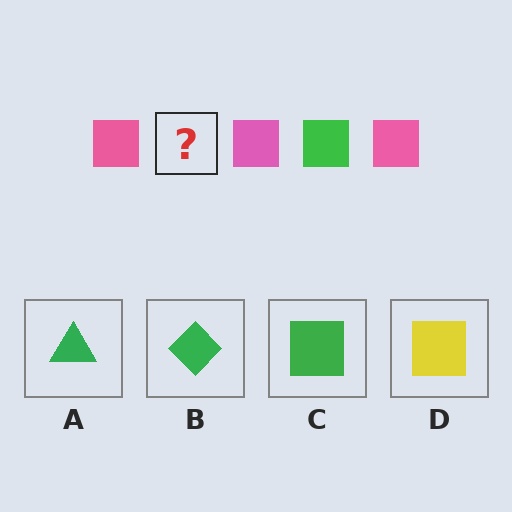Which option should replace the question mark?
Option C.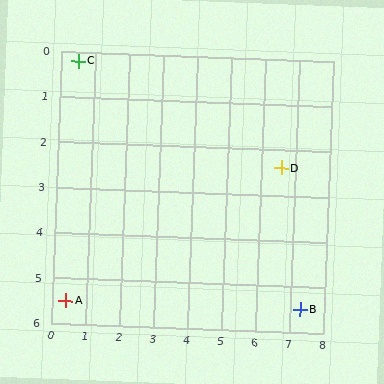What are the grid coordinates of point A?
Point A is at approximately (0.4, 5.5).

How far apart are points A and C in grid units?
Points A and C are about 5.3 grid units apart.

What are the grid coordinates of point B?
Point B is at approximately (7.3, 5.5).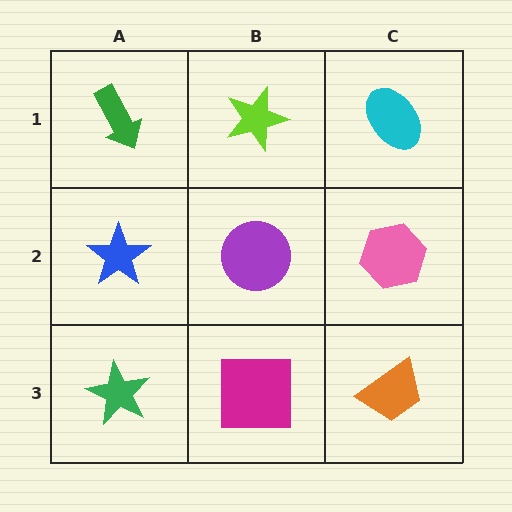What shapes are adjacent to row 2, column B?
A lime star (row 1, column B), a magenta square (row 3, column B), a blue star (row 2, column A), a pink hexagon (row 2, column C).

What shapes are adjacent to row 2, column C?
A cyan ellipse (row 1, column C), an orange trapezoid (row 3, column C), a purple circle (row 2, column B).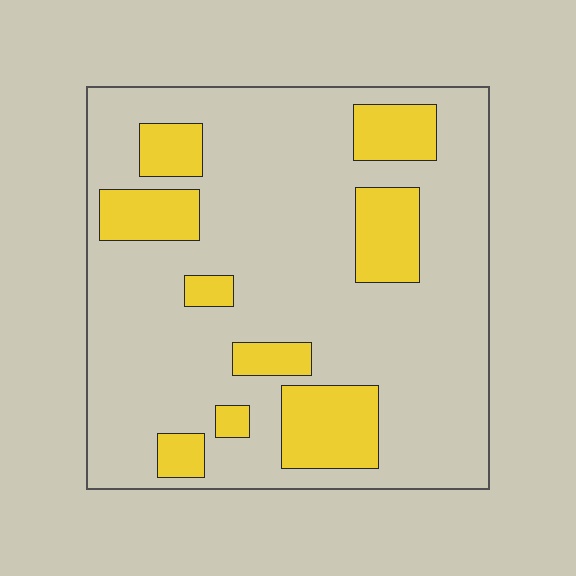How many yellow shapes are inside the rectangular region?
9.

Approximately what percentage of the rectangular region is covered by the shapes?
Approximately 20%.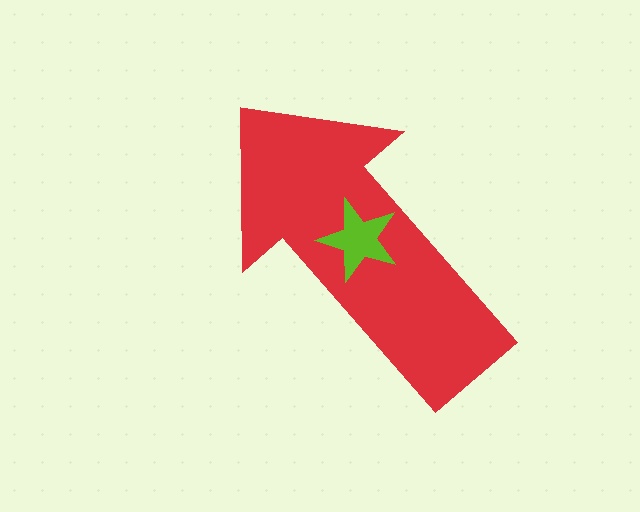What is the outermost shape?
The red arrow.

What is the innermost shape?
The lime star.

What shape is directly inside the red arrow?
The lime star.